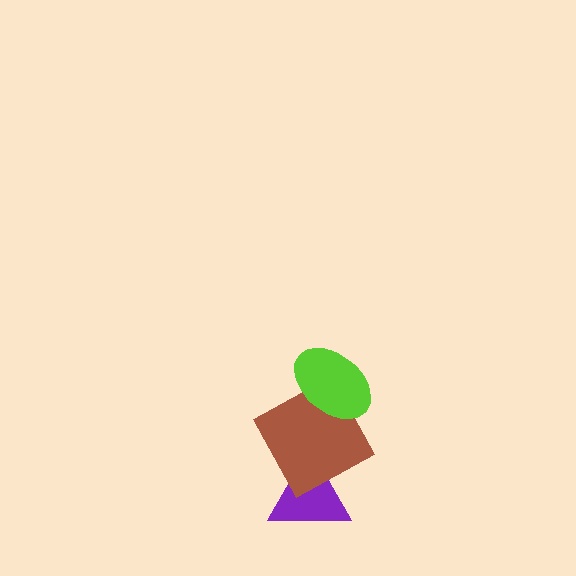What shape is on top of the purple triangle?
The brown square is on top of the purple triangle.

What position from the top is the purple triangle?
The purple triangle is 3rd from the top.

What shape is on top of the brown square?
The lime ellipse is on top of the brown square.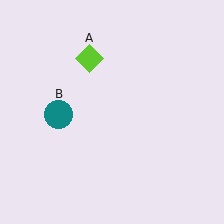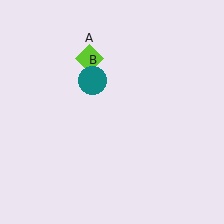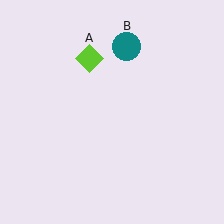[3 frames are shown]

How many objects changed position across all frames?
1 object changed position: teal circle (object B).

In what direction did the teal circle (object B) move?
The teal circle (object B) moved up and to the right.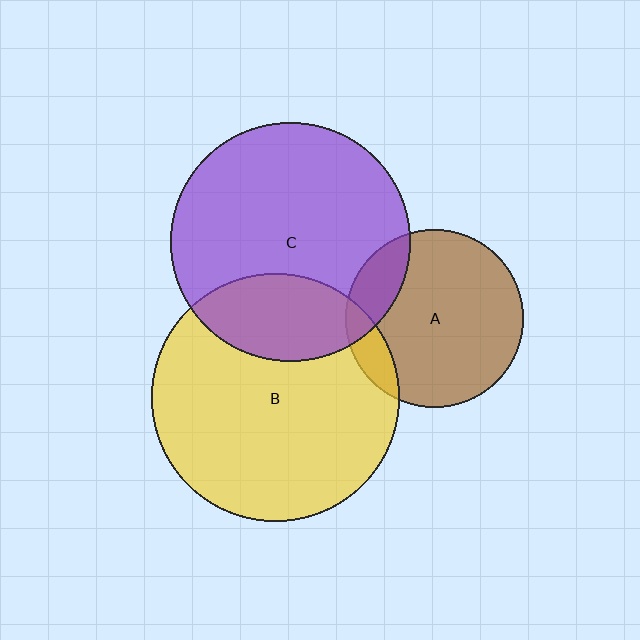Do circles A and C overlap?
Yes.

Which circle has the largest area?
Circle B (yellow).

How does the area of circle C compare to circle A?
Approximately 1.8 times.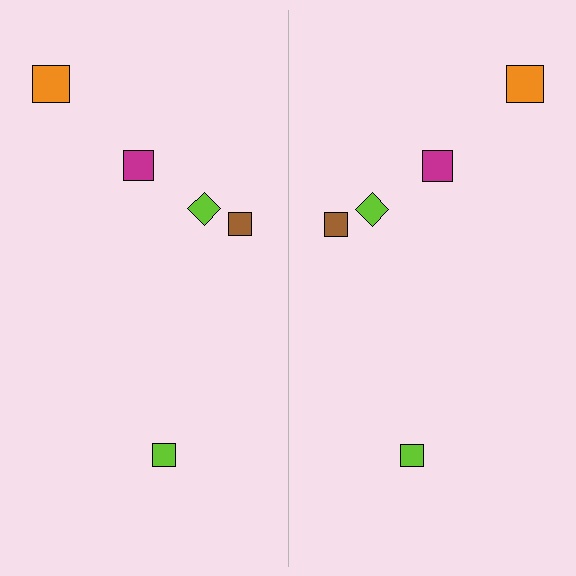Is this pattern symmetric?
Yes, this pattern has bilateral (reflection) symmetry.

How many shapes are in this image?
There are 10 shapes in this image.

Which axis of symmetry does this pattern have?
The pattern has a vertical axis of symmetry running through the center of the image.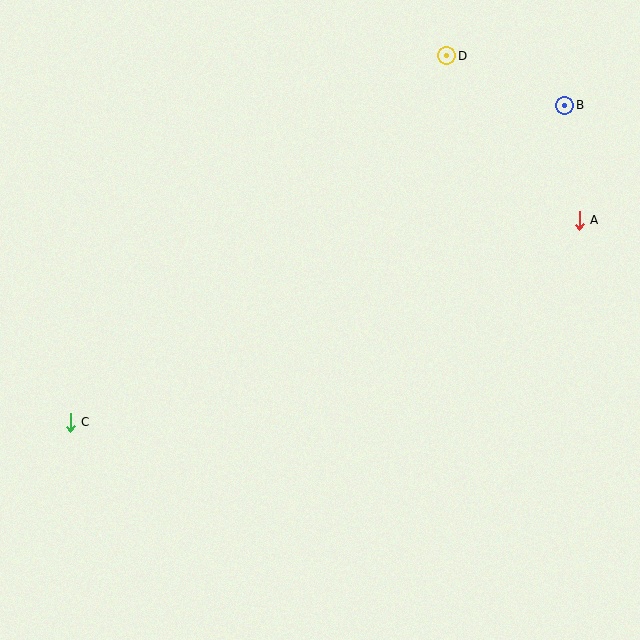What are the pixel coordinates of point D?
Point D is at (447, 56).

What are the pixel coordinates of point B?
Point B is at (565, 105).